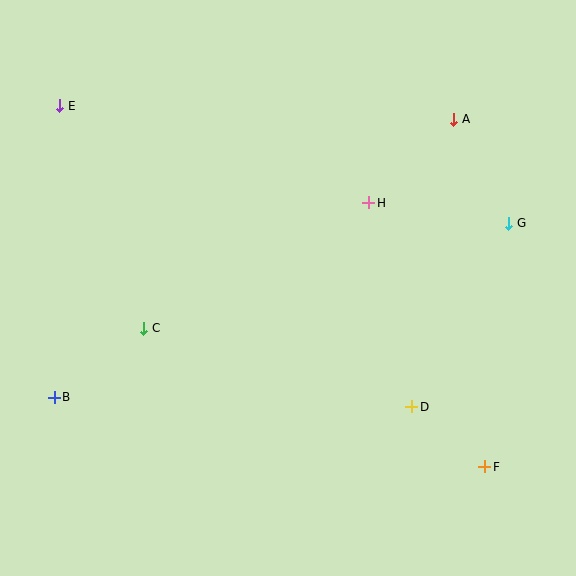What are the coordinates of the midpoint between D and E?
The midpoint between D and E is at (236, 256).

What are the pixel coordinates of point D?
Point D is at (412, 407).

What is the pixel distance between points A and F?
The distance between A and F is 349 pixels.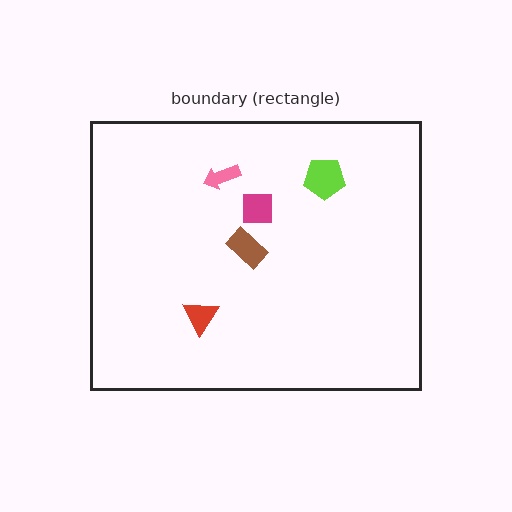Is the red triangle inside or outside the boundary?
Inside.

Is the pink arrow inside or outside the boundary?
Inside.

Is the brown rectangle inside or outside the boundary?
Inside.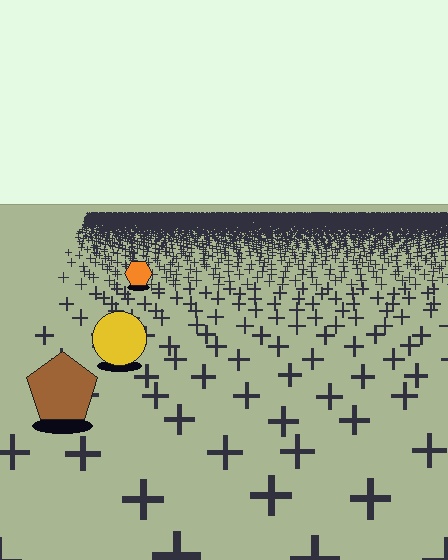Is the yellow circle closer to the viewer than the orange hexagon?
Yes. The yellow circle is closer — you can tell from the texture gradient: the ground texture is coarser near it.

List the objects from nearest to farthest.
From nearest to farthest: the brown pentagon, the yellow circle, the orange hexagon.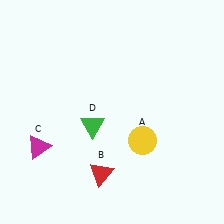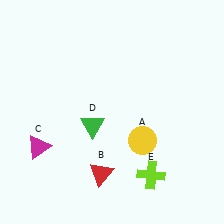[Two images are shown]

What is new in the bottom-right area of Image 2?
A lime cross (E) was added in the bottom-right area of Image 2.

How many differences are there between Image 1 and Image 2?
There is 1 difference between the two images.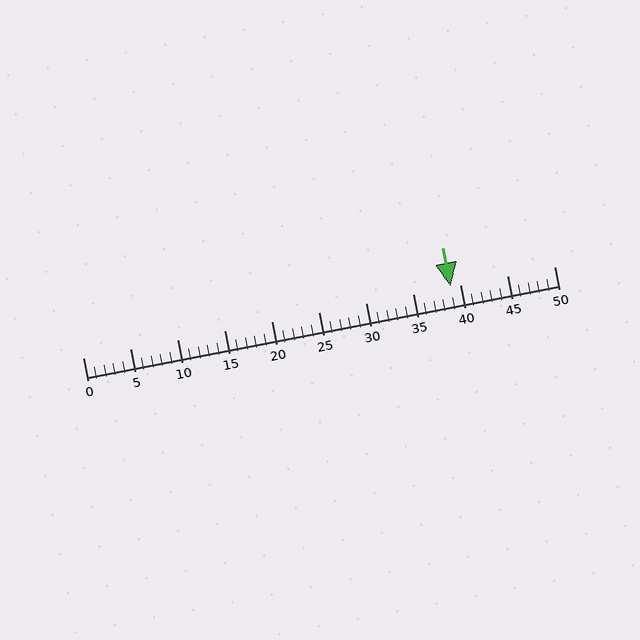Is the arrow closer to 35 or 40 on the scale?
The arrow is closer to 40.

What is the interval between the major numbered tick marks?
The major tick marks are spaced 5 units apart.